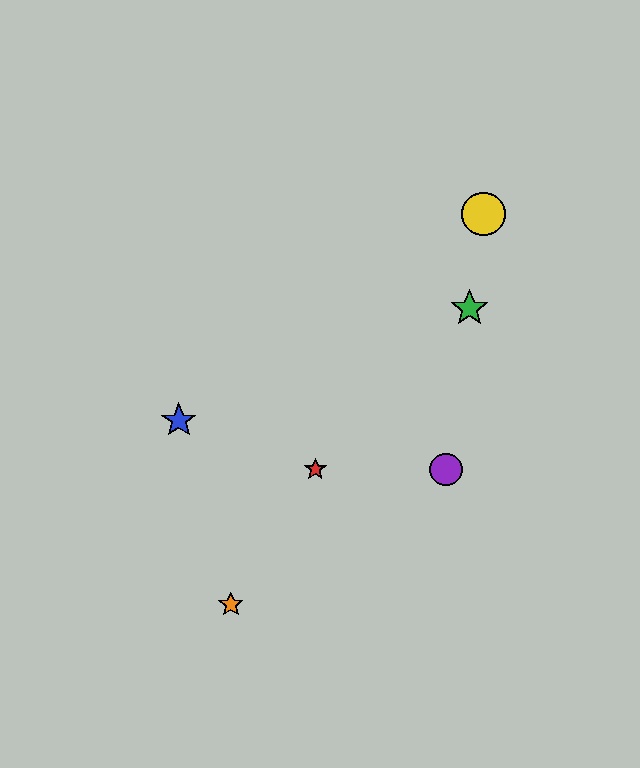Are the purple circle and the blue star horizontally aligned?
No, the purple circle is at y≈469 and the blue star is at y≈420.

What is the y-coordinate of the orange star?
The orange star is at y≈605.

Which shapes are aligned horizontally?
The red star, the purple circle are aligned horizontally.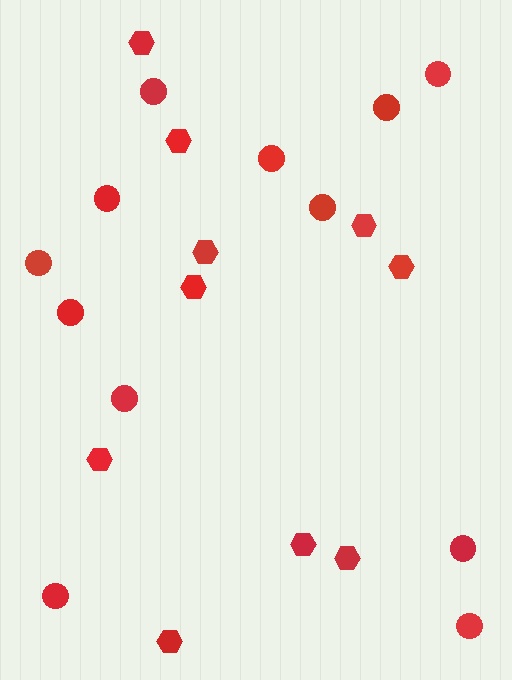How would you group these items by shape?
There are 2 groups: one group of circles (12) and one group of hexagons (10).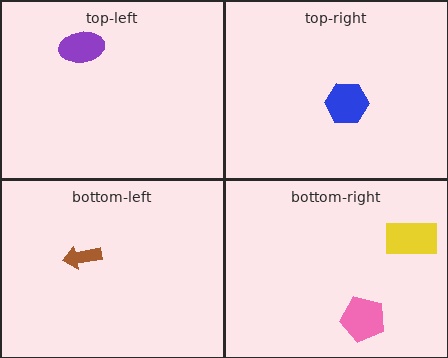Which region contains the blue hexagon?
The top-right region.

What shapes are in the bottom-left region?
The brown arrow.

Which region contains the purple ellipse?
The top-left region.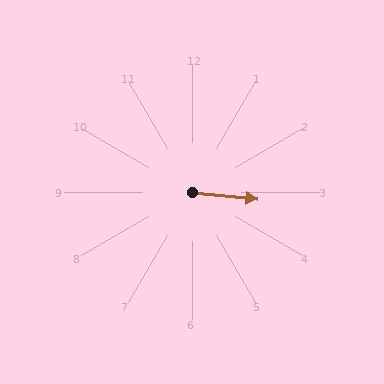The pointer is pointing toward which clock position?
Roughly 3 o'clock.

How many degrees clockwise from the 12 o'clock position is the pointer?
Approximately 96 degrees.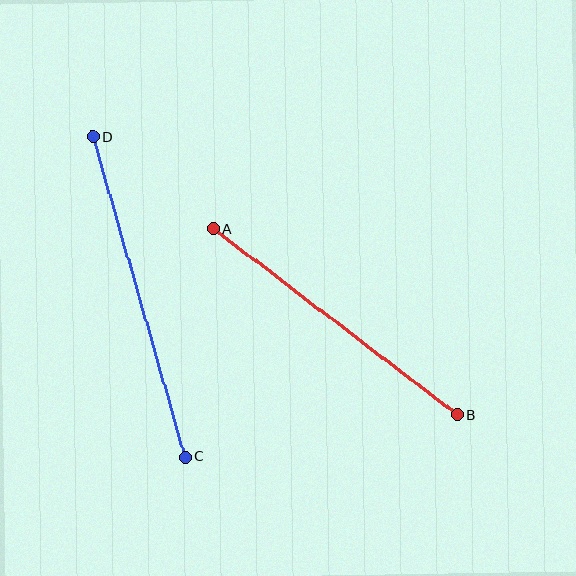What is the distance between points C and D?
The distance is approximately 333 pixels.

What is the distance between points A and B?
The distance is approximately 307 pixels.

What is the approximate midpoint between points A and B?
The midpoint is at approximately (335, 322) pixels.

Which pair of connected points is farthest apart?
Points C and D are farthest apart.